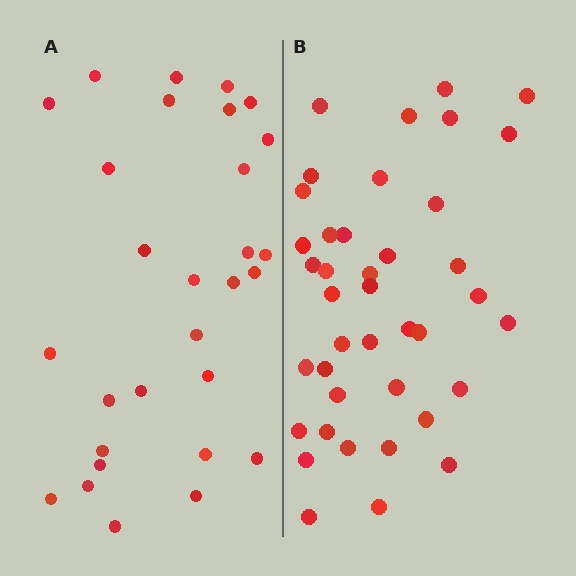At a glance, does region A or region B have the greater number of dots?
Region B (the right region) has more dots.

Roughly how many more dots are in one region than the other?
Region B has roughly 12 or so more dots than region A.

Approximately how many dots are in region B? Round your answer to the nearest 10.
About 40 dots.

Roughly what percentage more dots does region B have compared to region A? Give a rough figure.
About 40% more.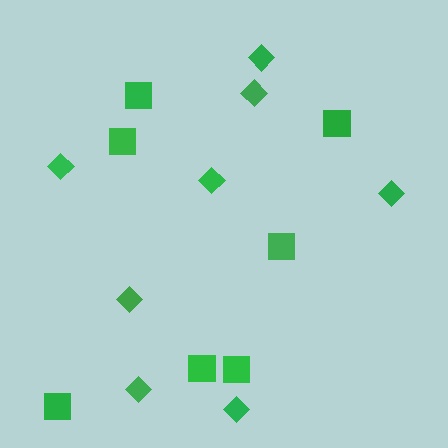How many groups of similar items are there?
There are 2 groups: one group of squares (7) and one group of diamonds (8).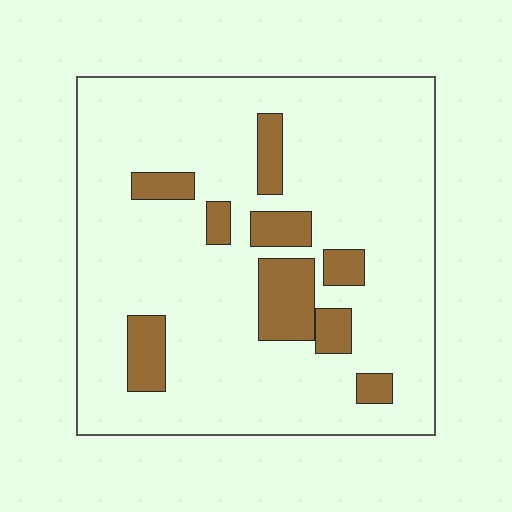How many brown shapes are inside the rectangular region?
9.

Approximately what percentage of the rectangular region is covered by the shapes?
Approximately 15%.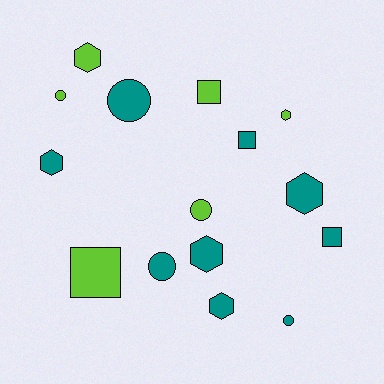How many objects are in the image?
There are 15 objects.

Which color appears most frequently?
Teal, with 9 objects.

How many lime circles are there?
There are 2 lime circles.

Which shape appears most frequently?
Hexagon, with 6 objects.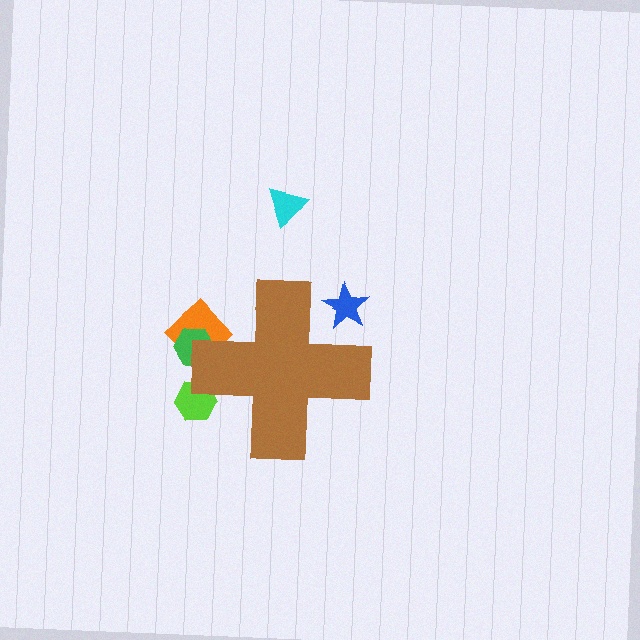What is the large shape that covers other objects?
A brown cross.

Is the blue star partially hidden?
Yes, the blue star is partially hidden behind the brown cross.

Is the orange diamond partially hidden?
Yes, the orange diamond is partially hidden behind the brown cross.